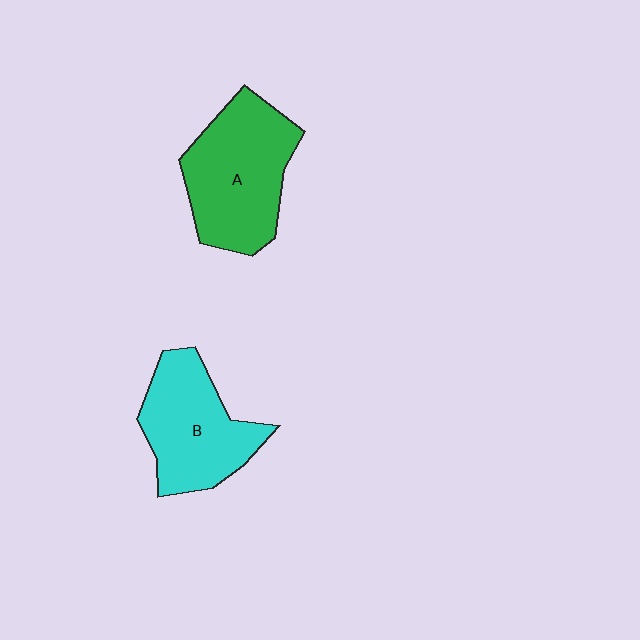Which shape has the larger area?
Shape A (green).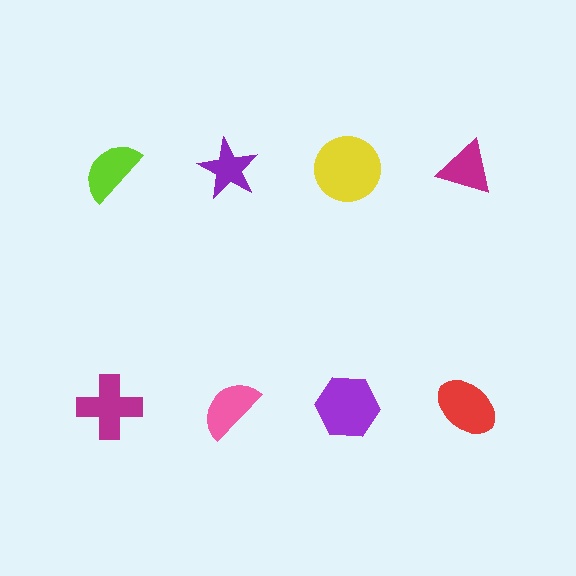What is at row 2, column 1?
A magenta cross.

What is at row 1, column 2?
A purple star.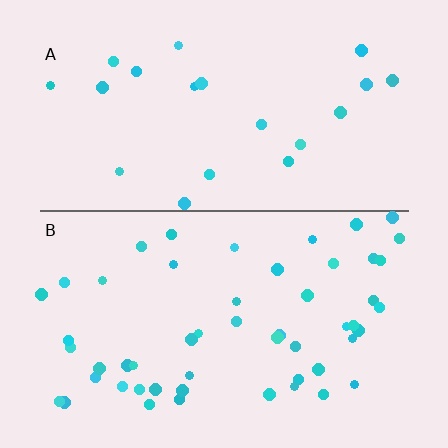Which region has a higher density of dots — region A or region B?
B (the bottom).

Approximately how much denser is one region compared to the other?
Approximately 2.5× — region B over region A.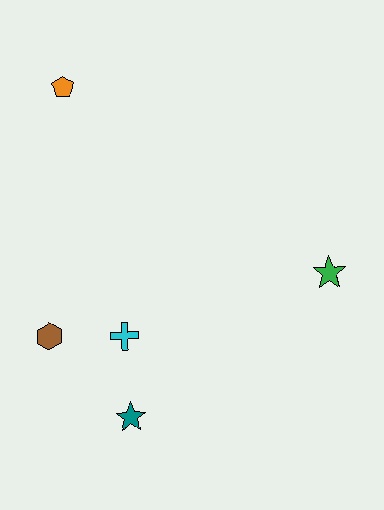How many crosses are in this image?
There is 1 cross.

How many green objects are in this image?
There is 1 green object.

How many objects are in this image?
There are 5 objects.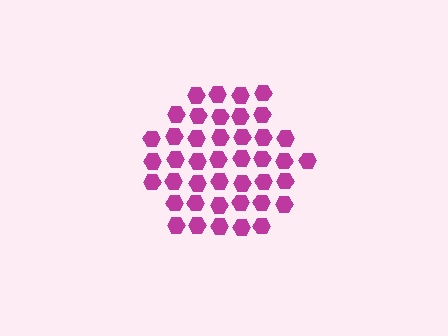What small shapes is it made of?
It is made of small hexagons.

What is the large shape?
The large shape is a hexagon.